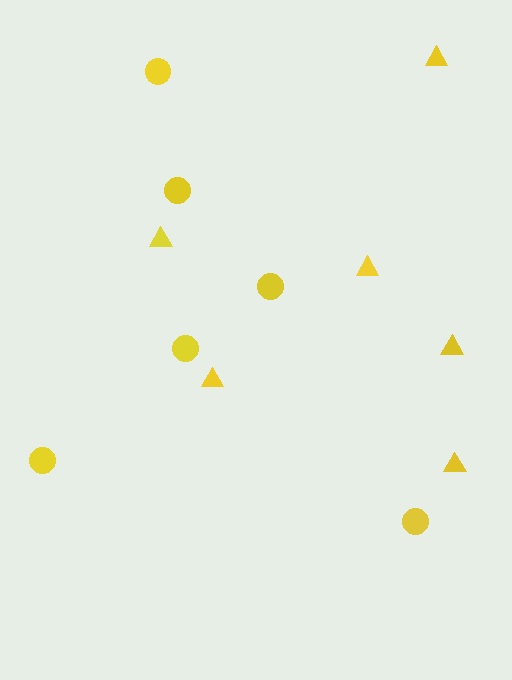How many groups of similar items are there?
There are 2 groups: one group of triangles (6) and one group of circles (6).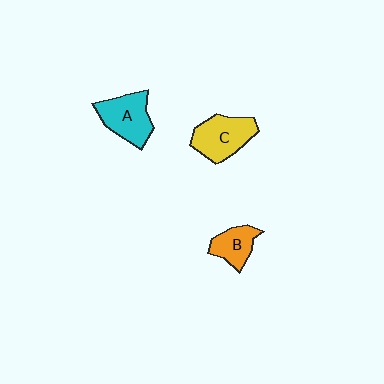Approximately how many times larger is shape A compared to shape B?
Approximately 1.5 times.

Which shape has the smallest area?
Shape B (orange).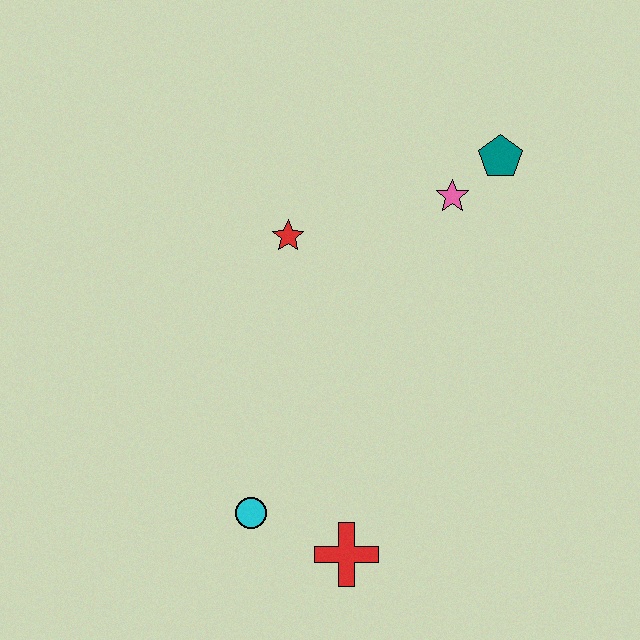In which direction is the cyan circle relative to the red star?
The cyan circle is below the red star.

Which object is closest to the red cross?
The cyan circle is closest to the red cross.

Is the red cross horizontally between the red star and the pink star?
Yes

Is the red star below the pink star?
Yes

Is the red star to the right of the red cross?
No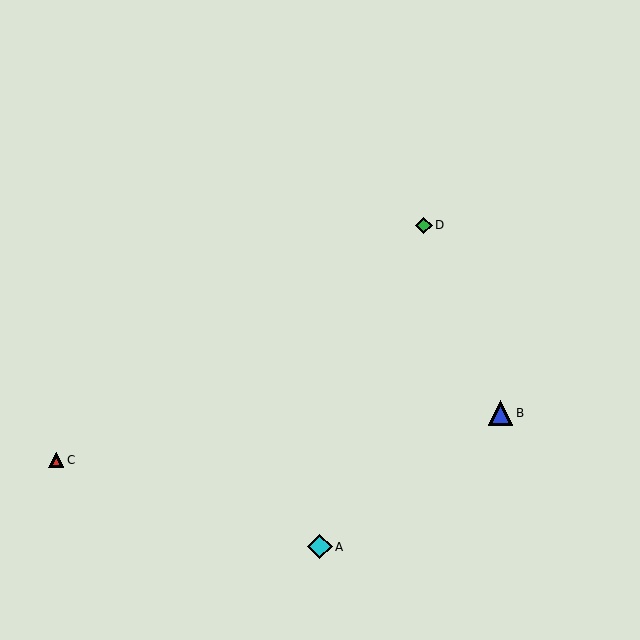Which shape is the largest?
The blue triangle (labeled B) is the largest.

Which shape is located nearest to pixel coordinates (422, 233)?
The green diamond (labeled D) at (424, 225) is nearest to that location.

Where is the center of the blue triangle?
The center of the blue triangle is at (501, 413).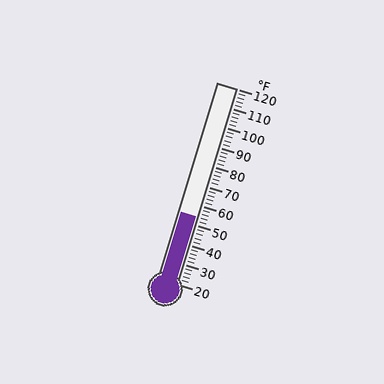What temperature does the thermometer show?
The thermometer shows approximately 54°F.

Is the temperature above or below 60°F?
The temperature is below 60°F.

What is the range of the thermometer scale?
The thermometer scale ranges from 20°F to 120°F.